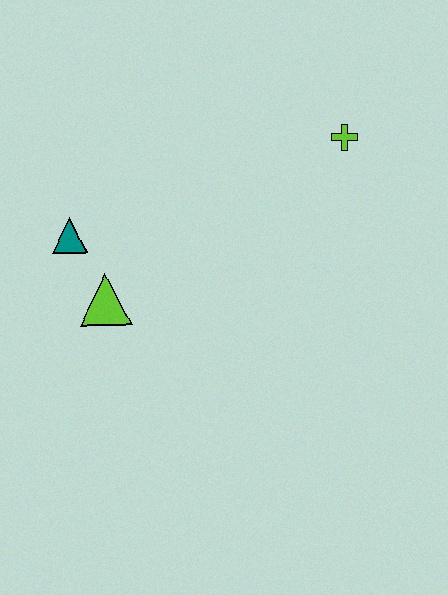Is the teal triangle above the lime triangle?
Yes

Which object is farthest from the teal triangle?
The lime cross is farthest from the teal triangle.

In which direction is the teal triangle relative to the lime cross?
The teal triangle is to the left of the lime cross.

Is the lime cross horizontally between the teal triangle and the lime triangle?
No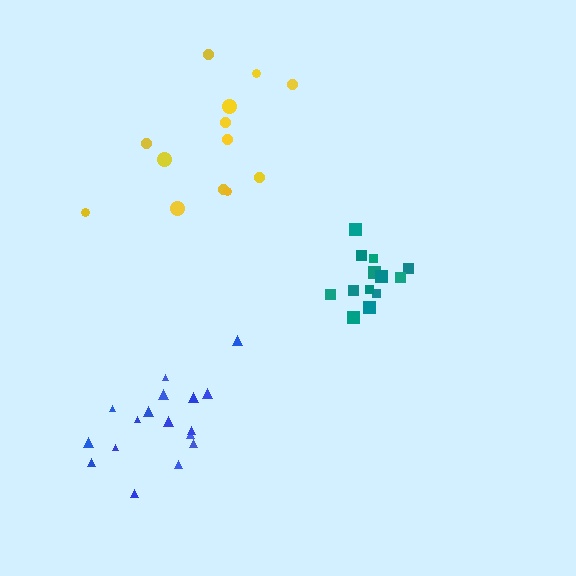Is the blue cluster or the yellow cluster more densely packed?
Blue.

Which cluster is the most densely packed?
Teal.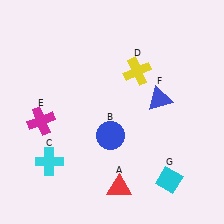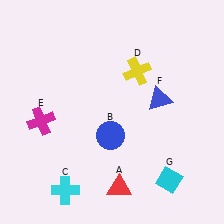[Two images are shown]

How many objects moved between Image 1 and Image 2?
1 object moved between the two images.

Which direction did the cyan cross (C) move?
The cyan cross (C) moved down.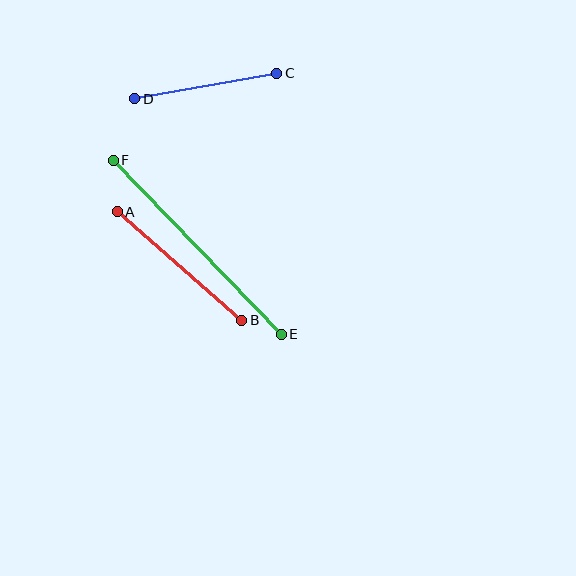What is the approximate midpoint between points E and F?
The midpoint is at approximately (197, 247) pixels.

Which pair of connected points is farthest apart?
Points E and F are farthest apart.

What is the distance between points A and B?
The distance is approximately 165 pixels.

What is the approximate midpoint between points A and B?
The midpoint is at approximately (179, 266) pixels.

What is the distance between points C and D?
The distance is approximately 144 pixels.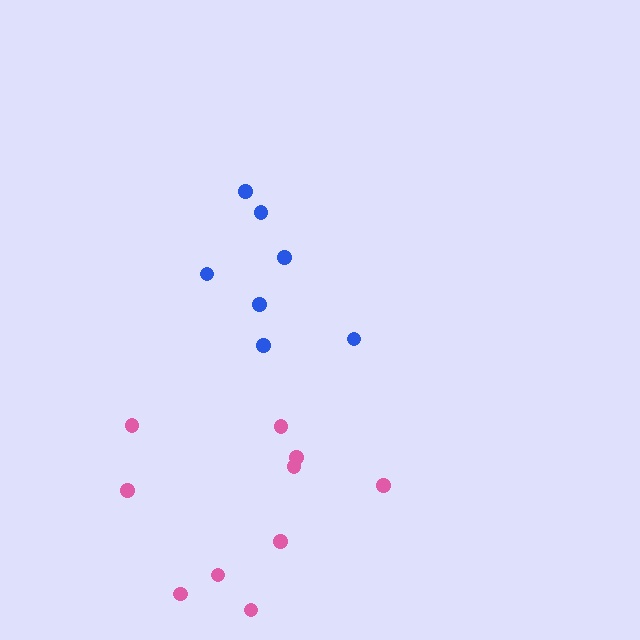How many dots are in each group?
Group 1: 7 dots, Group 2: 10 dots (17 total).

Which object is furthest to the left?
The pink cluster is leftmost.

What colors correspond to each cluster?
The clusters are colored: blue, pink.